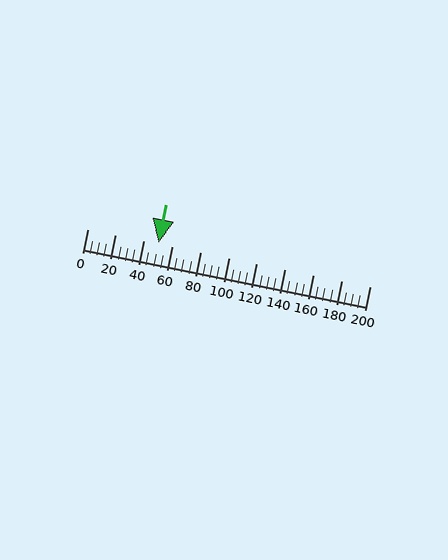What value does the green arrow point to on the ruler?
The green arrow points to approximately 50.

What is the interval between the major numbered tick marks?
The major tick marks are spaced 20 units apart.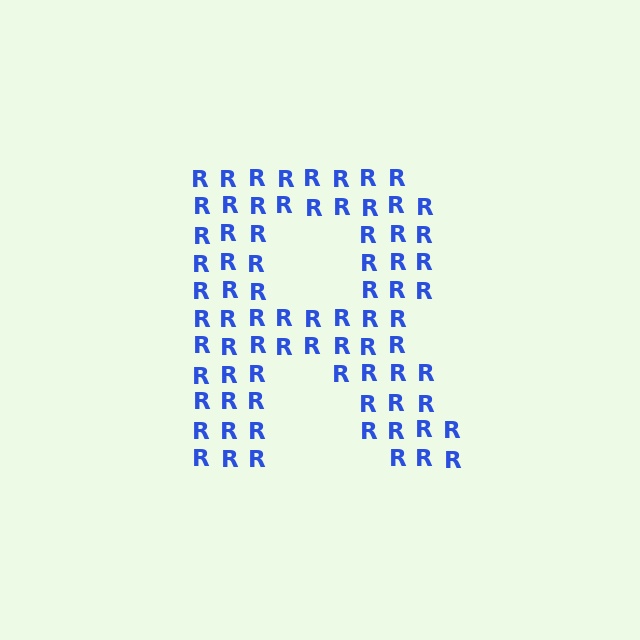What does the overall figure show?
The overall figure shows the letter R.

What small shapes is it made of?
It is made of small letter R's.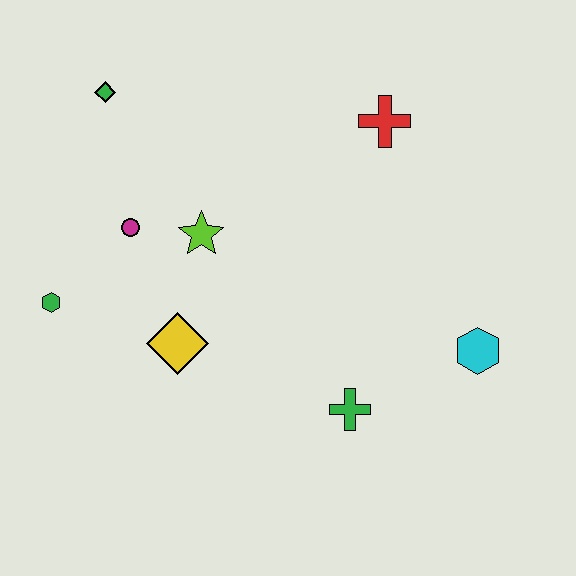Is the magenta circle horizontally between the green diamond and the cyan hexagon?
Yes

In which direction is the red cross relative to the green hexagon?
The red cross is to the right of the green hexagon.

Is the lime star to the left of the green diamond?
No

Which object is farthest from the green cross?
The green diamond is farthest from the green cross.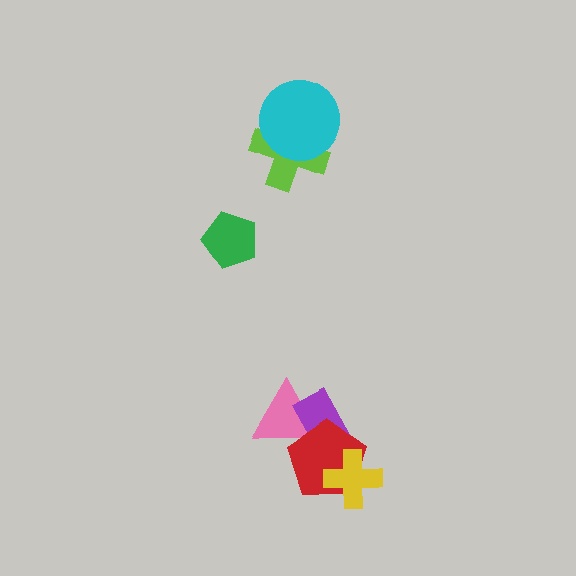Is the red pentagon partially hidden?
Yes, it is partially covered by another shape.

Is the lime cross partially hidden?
Yes, it is partially covered by another shape.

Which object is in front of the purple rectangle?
The red pentagon is in front of the purple rectangle.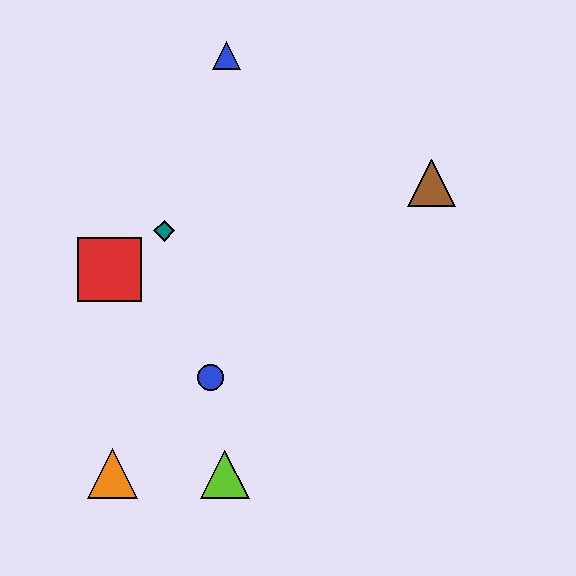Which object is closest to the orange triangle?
The lime triangle is closest to the orange triangle.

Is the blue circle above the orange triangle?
Yes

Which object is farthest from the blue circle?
The blue triangle is farthest from the blue circle.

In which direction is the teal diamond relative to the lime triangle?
The teal diamond is above the lime triangle.